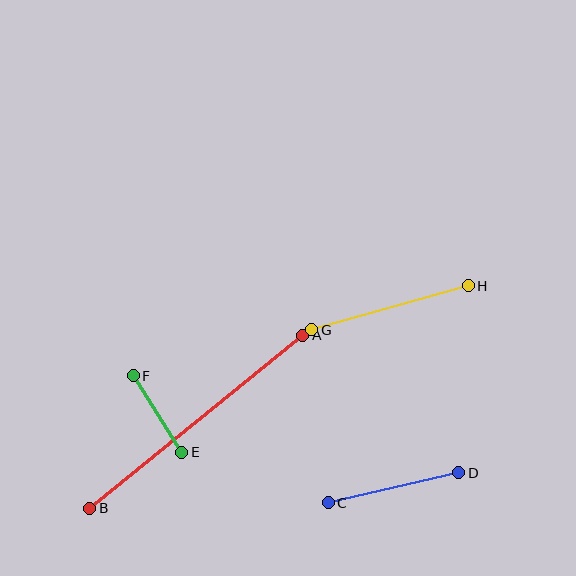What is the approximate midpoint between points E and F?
The midpoint is at approximately (158, 414) pixels.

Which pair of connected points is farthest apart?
Points A and B are farthest apart.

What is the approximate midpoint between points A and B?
The midpoint is at approximately (196, 422) pixels.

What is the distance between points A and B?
The distance is approximately 274 pixels.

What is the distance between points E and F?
The distance is approximately 91 pixels.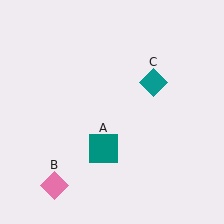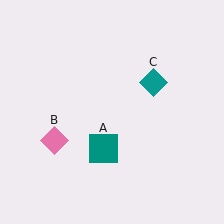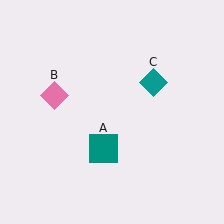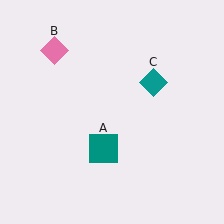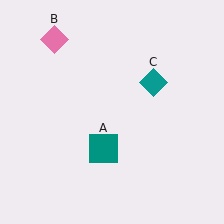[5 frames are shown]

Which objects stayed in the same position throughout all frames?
Teal square (object A) and teal diamond (object C) remained stationary.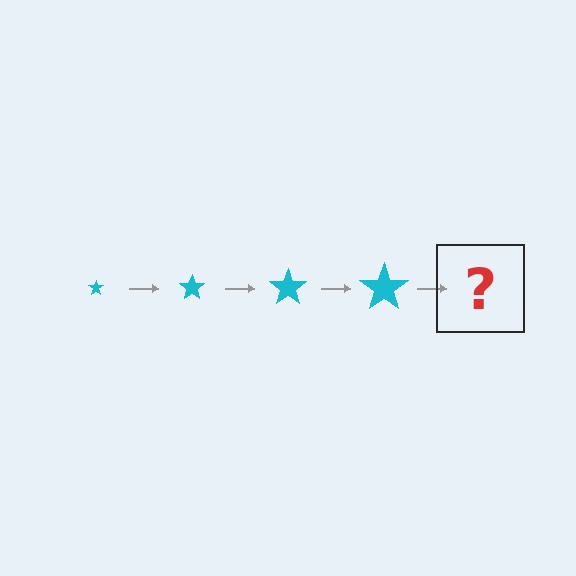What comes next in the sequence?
The next element should be a cyan star, larger than the previous one.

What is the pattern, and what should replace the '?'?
The pattern is that the star gets progressively larger each step. The '?' should be a cyan star, larger than the previous one.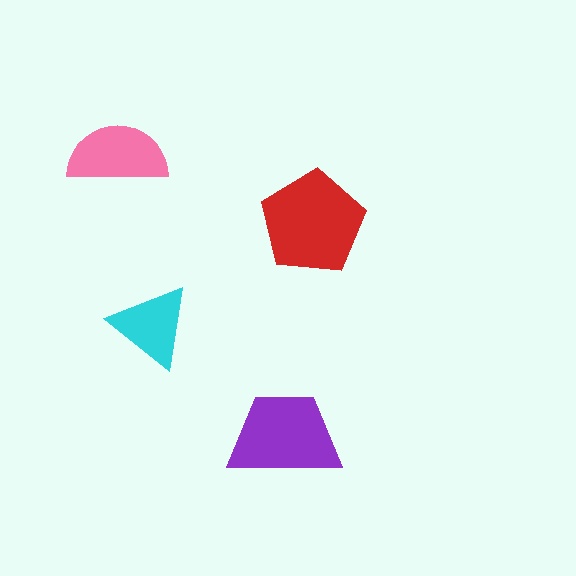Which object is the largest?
The red pentagon.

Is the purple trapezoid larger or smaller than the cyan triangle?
Larger.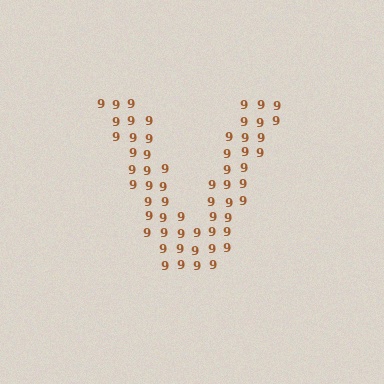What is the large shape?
The large shape is the letter V.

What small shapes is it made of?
It is made of small digit 9's.